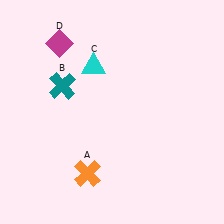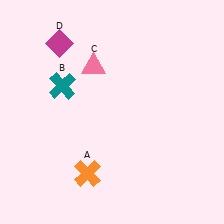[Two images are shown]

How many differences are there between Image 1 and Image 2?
There is 1 difference between the two images.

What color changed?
The triangle (C) changed from cyan in Image 1 to pink in Image 2.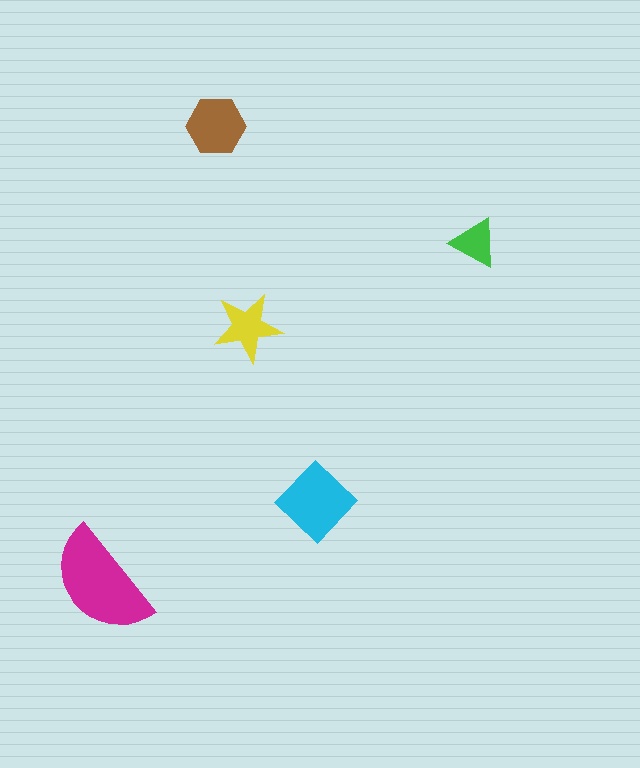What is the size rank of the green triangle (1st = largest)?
5th.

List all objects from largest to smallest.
The magenta semicircle, the cyan diamond, the brown hexagon, the yellow star, the green triangle.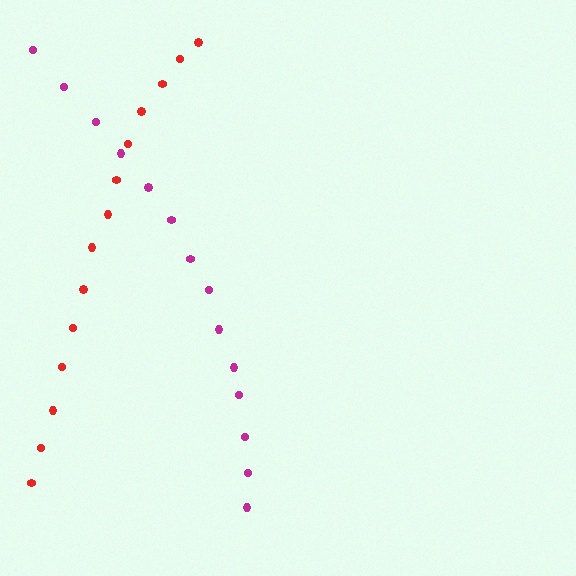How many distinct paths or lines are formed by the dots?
There are 2 distinct paths.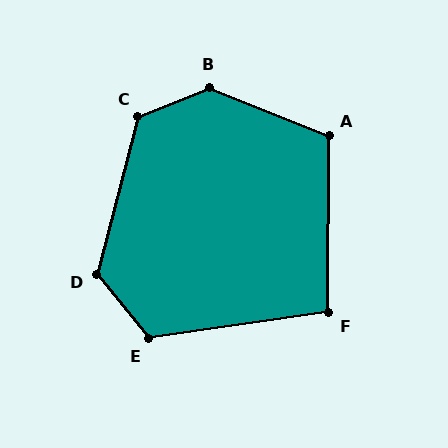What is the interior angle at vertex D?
Approximately 126 degrees (obtuse).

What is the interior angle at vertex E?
Approximately 121 degrees (obtuse).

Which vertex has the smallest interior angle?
F, at approximately 98 degrees.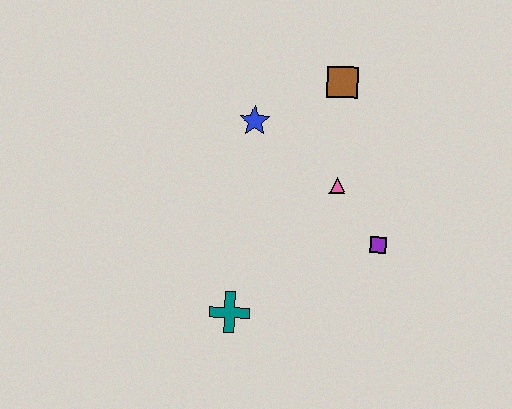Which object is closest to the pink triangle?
The purple square is closest to the pink triangle.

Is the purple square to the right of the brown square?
Yes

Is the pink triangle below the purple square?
No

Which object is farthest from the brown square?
The teal cross is farthest from the brown square.